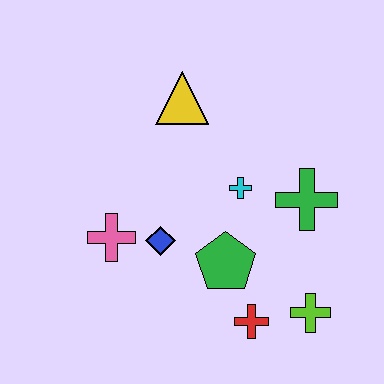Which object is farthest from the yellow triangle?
The lime cross is farthest from the yellow triangle.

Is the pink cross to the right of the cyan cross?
No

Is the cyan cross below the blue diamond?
No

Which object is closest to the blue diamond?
The pink cross is closest to the blue diamond.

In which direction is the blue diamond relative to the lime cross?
The blue diamond is to the left of the lime cross.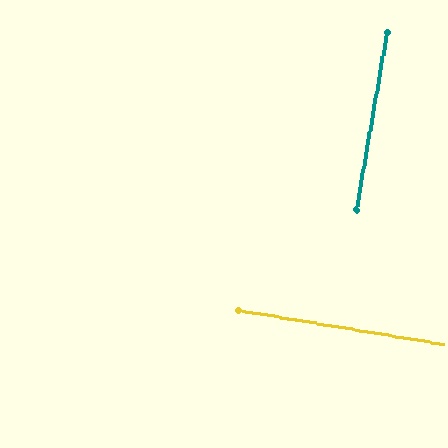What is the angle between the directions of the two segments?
Approximately 89 degrees.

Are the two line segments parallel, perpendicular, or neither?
Perpendicular — they meet at approximately 89°.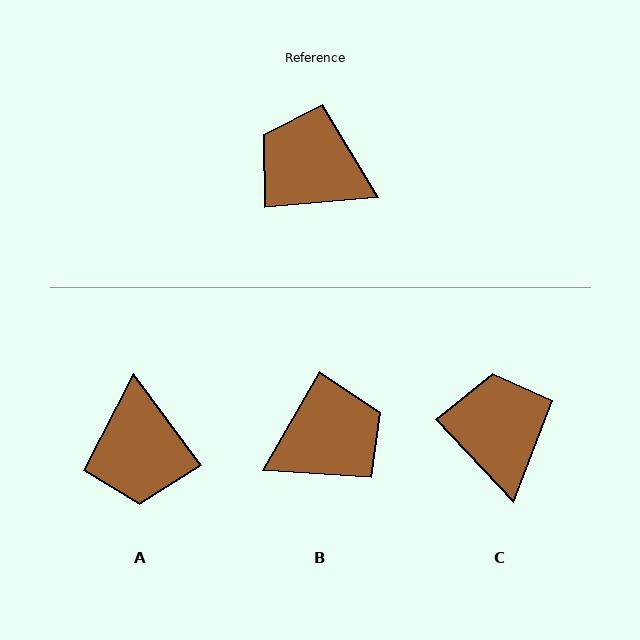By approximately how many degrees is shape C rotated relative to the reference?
Approximately 52 degrees clockwise.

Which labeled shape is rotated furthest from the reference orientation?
B, about 125 degrees away.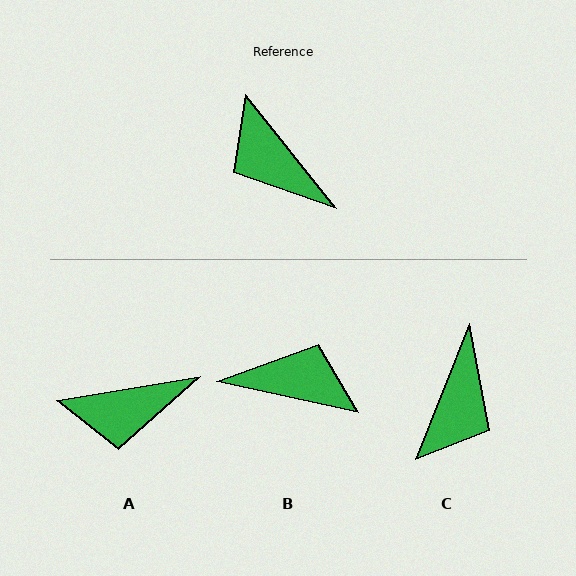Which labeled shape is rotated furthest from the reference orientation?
B, about 141 degrees away.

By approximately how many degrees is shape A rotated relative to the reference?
Approximately 61 degrees counter-clockwise.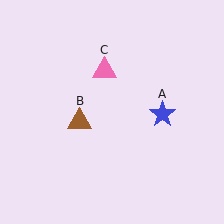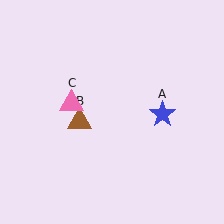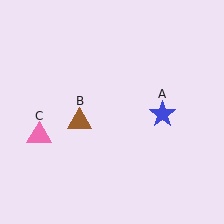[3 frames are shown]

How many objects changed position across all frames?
1 object changed position: pink triangle (object C).